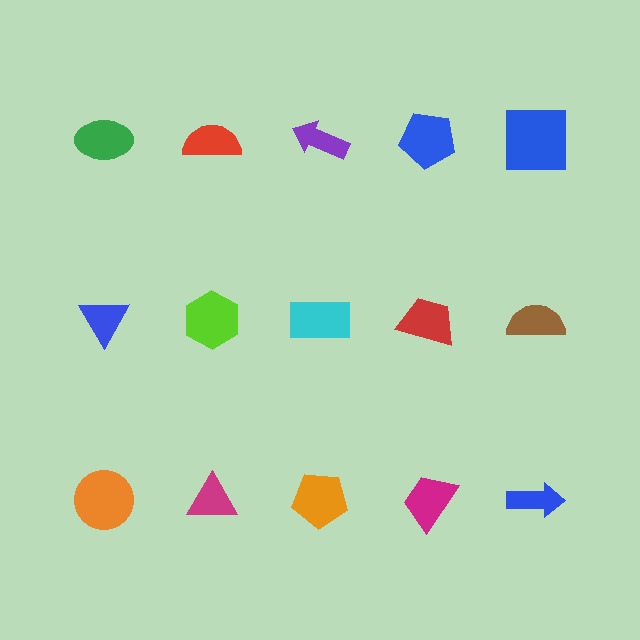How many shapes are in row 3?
5 shapes.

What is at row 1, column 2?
A red semicircle.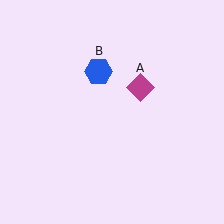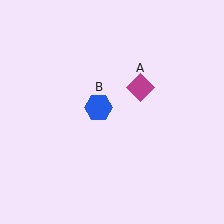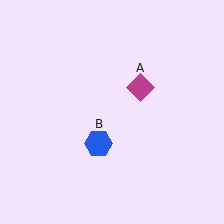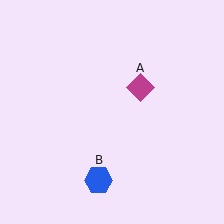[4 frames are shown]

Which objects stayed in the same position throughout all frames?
Magenta diamond (object A) remained stationary.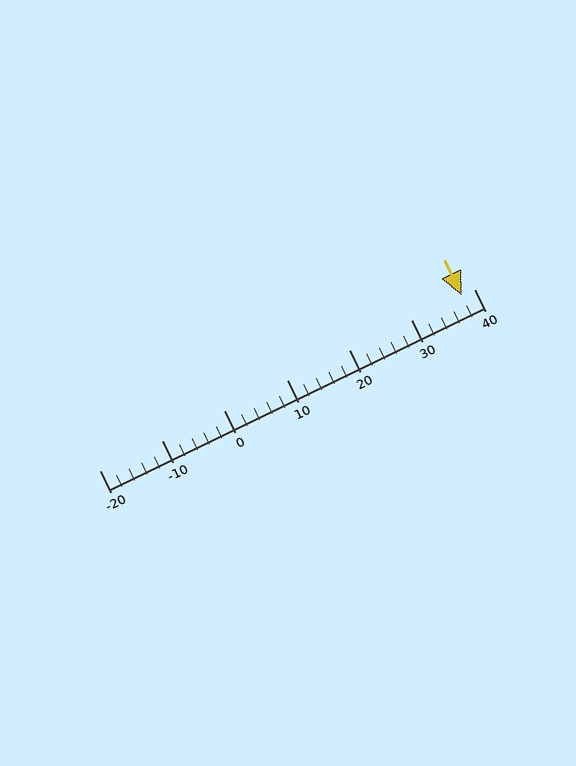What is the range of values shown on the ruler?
The ruler shows values from -20 to 40.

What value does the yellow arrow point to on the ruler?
The yellow arrow points to approximately 38.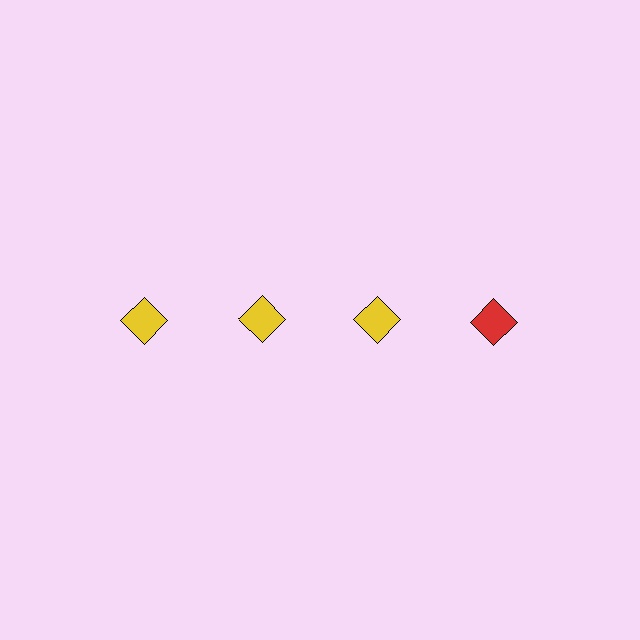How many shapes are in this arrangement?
There are 4 shapes arranged in a grid pattern.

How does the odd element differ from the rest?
It has a different color: red instead of yellow.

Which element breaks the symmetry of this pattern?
The red diamond in the top row, second from right column breaks the symmetry. All other shapes are yellow diamonds.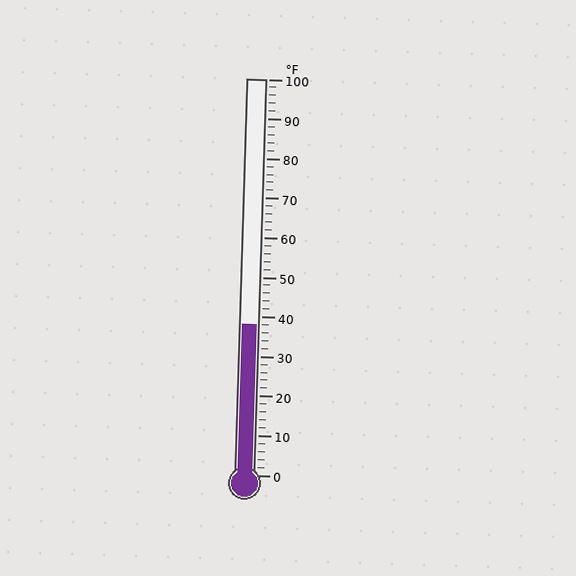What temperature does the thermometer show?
The thermometer shows approximately 38°F.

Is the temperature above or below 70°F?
The temperature is below 70°F.